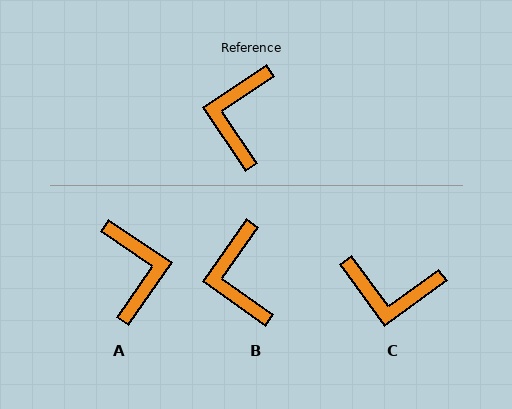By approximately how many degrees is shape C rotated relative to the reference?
Approximately 93 degrees counter-clockwise.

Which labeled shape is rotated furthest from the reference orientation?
A, about 158 degrees away.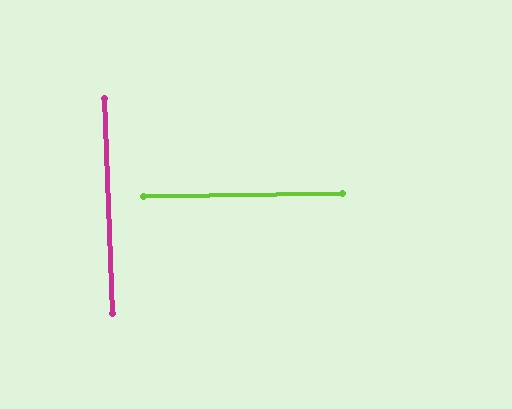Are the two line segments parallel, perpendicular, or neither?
Perpendicular — they meet at approximately 89°.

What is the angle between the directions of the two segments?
Approximately 89 degrees.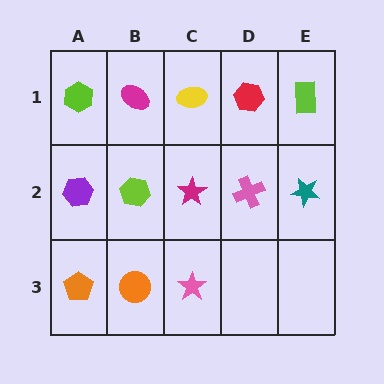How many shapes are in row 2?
5 shapes.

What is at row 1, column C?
A yellow ellipse.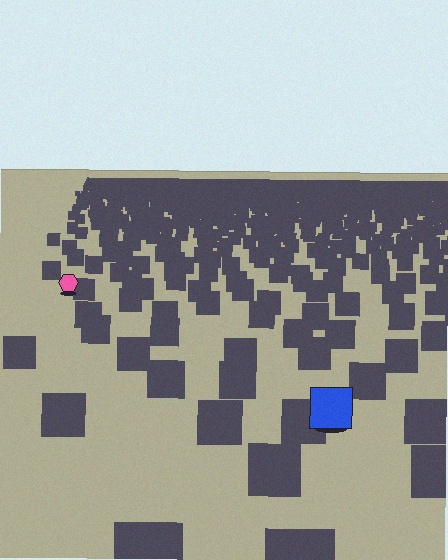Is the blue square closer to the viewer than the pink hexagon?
Yes. The blue square is closer — you can tell from the texture gradient: the ground texture is coarser near it.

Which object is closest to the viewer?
The blue square is closest. The texture marks near it are larger and more spread out.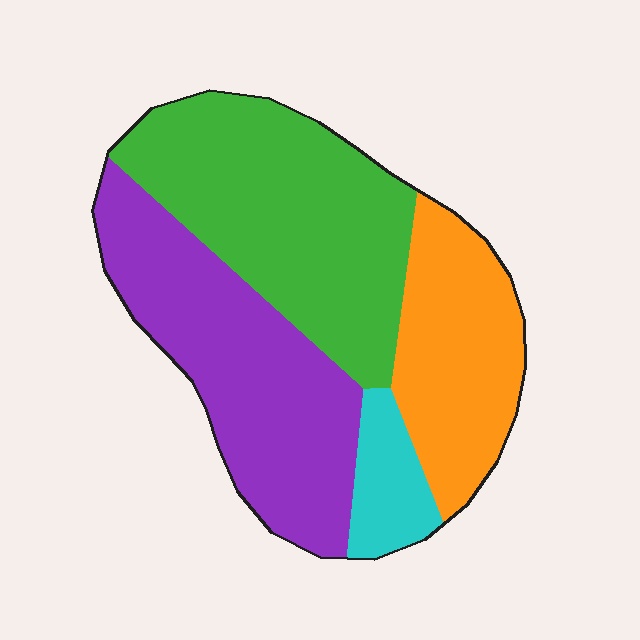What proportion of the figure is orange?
Orange takes up about one fifth (1/5) of the figure.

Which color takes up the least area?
Cyan, at roughly 10%.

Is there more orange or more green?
Green.